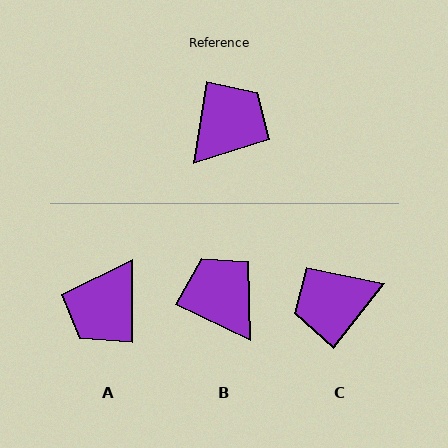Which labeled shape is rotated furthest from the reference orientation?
A, about 172 degrees away.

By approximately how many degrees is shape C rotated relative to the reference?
Approximately 151 degrees counter-clockwise.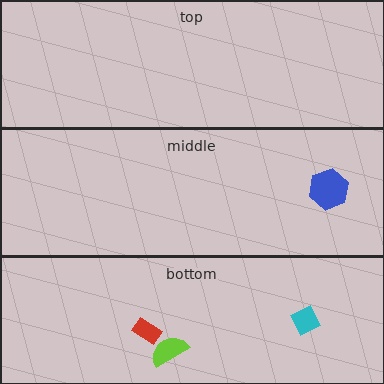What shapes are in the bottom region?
The lime semicircle, the cyan diamond, the red rectangle.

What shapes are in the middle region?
The blue hexagon.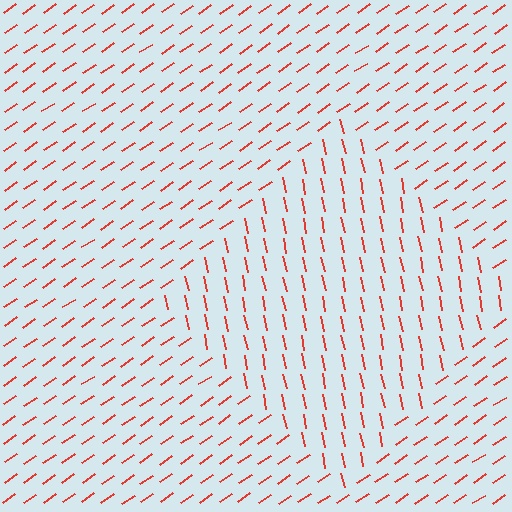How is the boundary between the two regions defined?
The boundary is defined purely by a change in line orientation (approximately 67 degrees difference). All lines are the same color and thickness.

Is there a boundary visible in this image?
Yes, there is a texture boundary formed by a change in line orientation.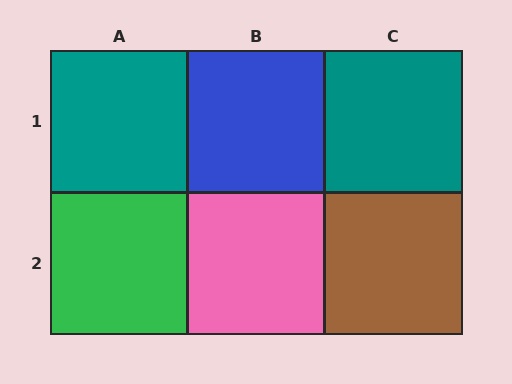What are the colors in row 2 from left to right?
Green, pink, brown.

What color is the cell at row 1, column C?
Teal.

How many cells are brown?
1 cell is brown.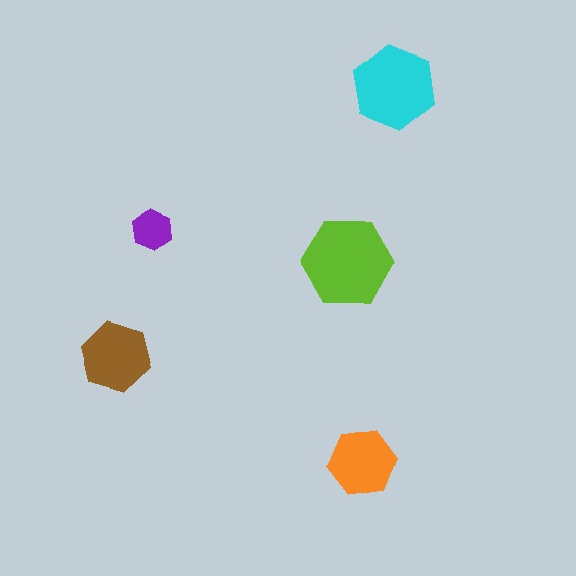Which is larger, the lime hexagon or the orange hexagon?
The lime one.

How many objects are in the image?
There are 5 objects in the image.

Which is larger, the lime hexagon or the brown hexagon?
The lime one.